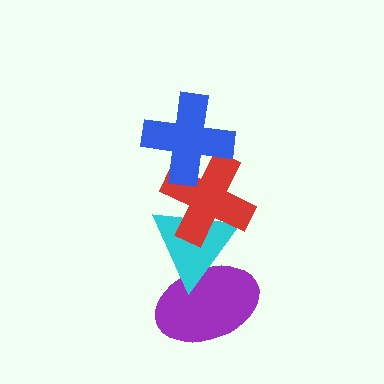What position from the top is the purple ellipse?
The purple ellipse is 4th from the top.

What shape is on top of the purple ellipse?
The cyan triangle is on top of the purple ellipse.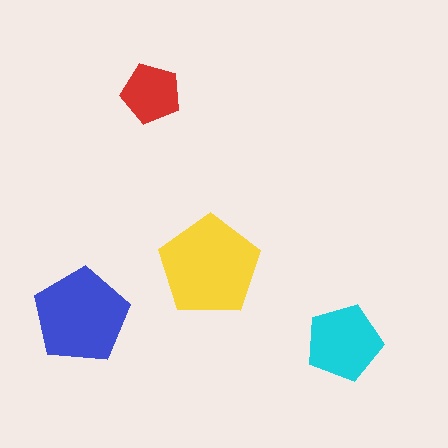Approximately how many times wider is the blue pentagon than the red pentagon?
About 1.5 times wider.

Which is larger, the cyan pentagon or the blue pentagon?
The blue one.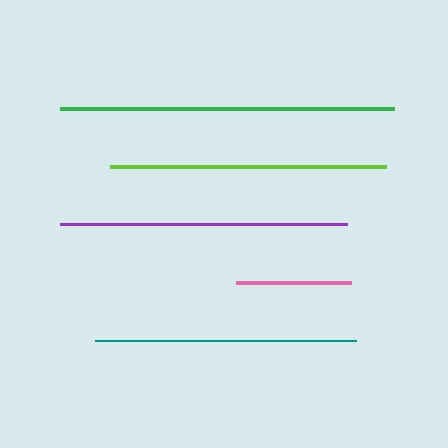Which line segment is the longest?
The green line is the longest at approximately 334 pixels.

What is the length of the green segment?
The green segment is approximately 334 pixels long.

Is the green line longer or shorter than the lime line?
The green line is longer than the lime line.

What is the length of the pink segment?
The pink segment is approximately 115 pixels long.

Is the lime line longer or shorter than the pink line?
The lime line is longer than the pink line.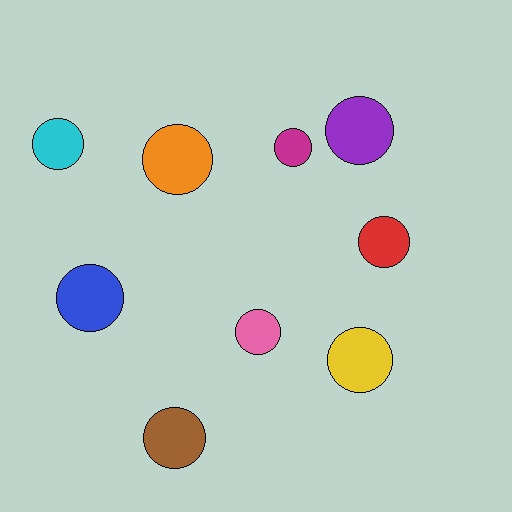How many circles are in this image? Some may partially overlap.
There are 9 circles.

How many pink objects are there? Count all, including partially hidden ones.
There is 1 pink object.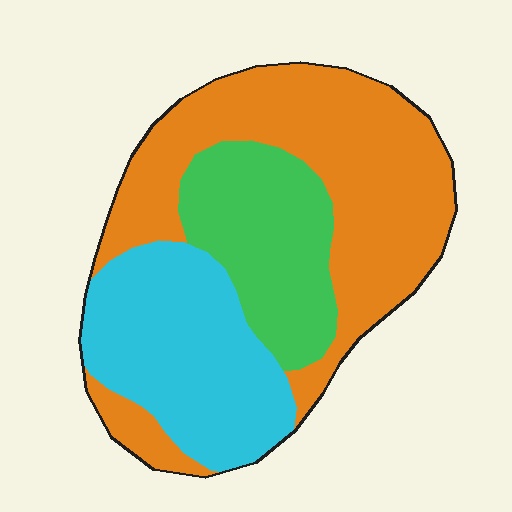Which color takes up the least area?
Green, at roughly 25%.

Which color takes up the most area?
Orange, at roughly 50%.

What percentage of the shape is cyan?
Cyan takes up about one third (1/3) of the shape.